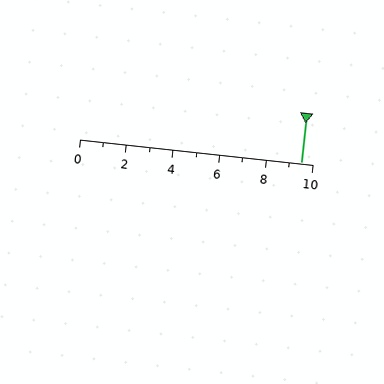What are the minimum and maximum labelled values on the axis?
The axis runs from 0 to 10.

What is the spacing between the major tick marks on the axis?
The major ticks are spaced 2 apart.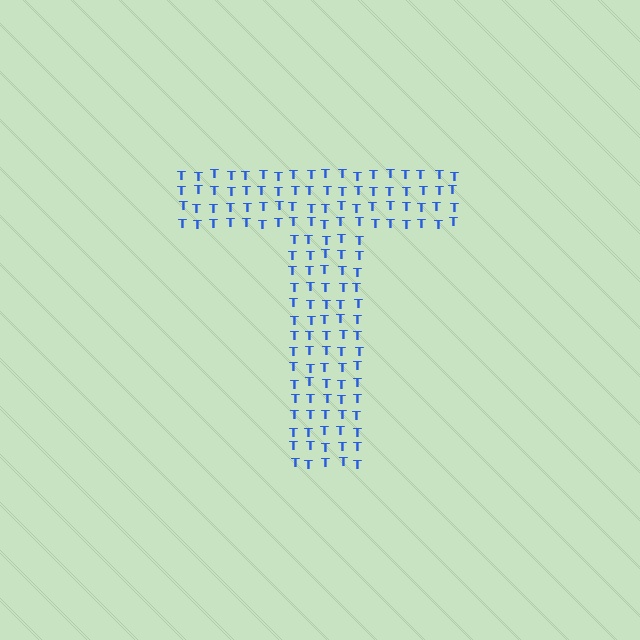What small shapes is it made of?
It is made of small letter T's.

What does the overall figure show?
The overall figure shows the letter T.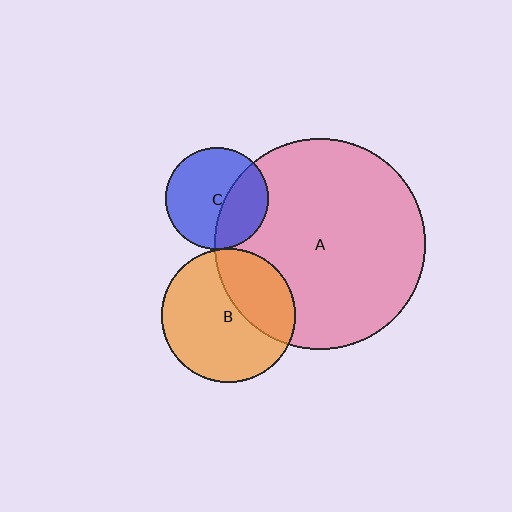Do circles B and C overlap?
Yes.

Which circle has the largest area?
Circle A (pink).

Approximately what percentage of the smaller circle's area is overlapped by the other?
Approximately 5%.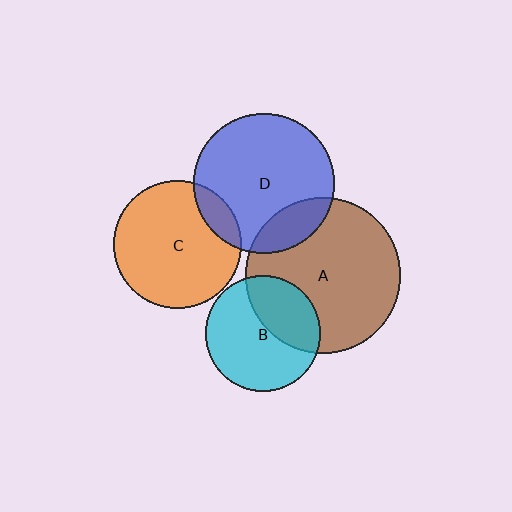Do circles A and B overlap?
Yes.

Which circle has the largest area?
Circle A (brown).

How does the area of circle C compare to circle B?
Approximately 1.2 times.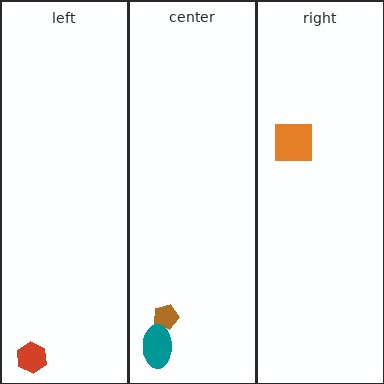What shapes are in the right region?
The orange square.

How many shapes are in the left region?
1.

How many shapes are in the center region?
2.